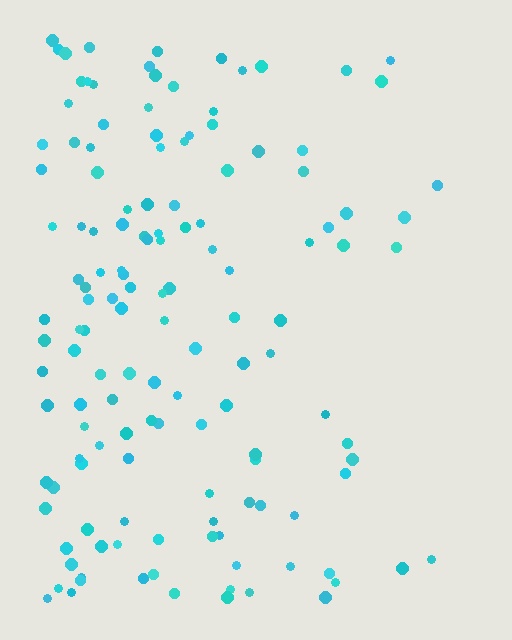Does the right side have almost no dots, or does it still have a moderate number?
Still a moderate number, just noticeably fewer than the left.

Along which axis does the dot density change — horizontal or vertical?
Horizontal.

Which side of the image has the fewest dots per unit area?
The right.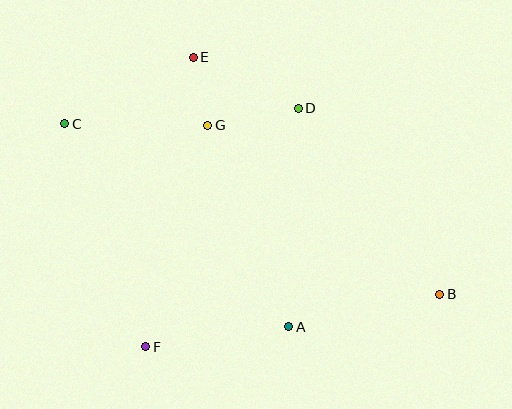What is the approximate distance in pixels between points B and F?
The distance between B and F is approximately 298 pixels.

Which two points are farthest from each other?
Points B and C are farthest from each other.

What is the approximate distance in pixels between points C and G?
The distance between C and G is approximately 143 pixels.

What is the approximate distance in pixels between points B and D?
The distance between B and D is approximately 234 pixels.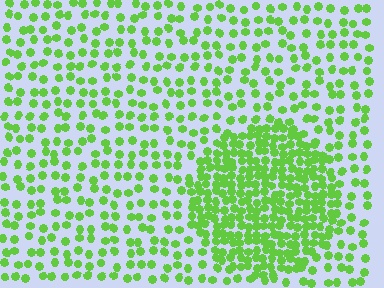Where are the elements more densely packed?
The elements are more densely packed inside the circle boundary.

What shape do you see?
I see a circle.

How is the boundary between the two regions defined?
The boundary is defined by a change in element density (approximately 2.3x ratio). All elements are the same color, size, and shape.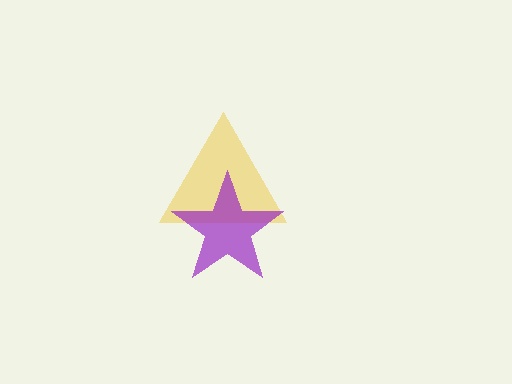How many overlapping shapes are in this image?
There are 2 overlapping shapes in the image.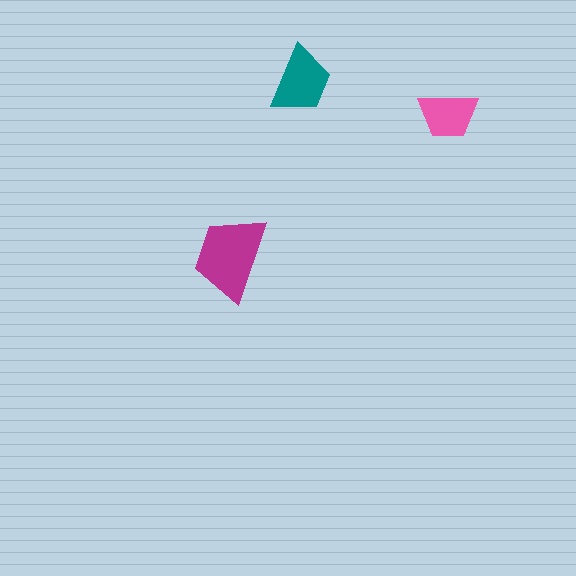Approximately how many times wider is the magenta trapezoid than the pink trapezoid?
About 1.5 times wider.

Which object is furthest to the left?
The magenta trapezoid is leftmost.